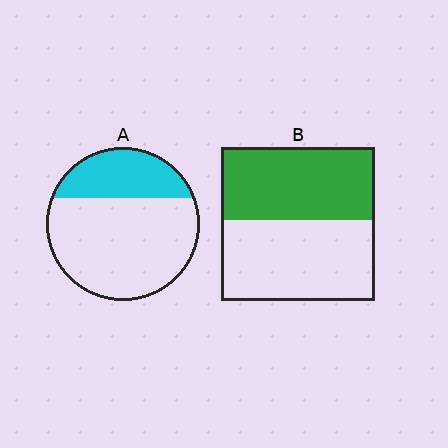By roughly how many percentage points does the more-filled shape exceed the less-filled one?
By roughly 20 percentage points (B over A).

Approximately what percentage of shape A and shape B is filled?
A is approximately 30% and B is approximately 45%.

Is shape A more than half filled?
No.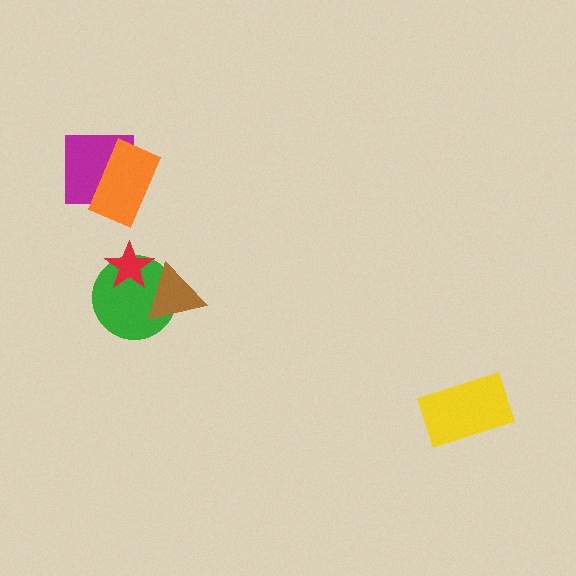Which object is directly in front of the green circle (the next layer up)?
The red star is directly in front of the green circle.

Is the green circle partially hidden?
Yes, it is partially covered by another shape.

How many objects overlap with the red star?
2 objects overlap with the red star.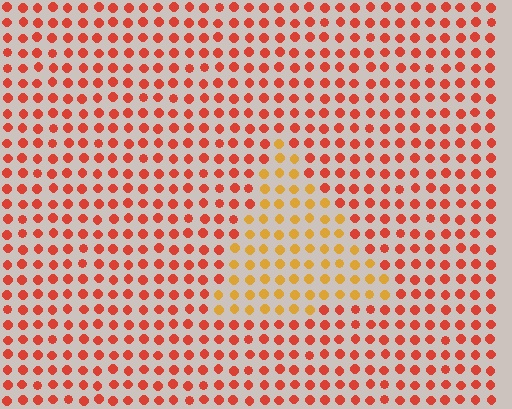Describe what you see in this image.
The image is filled with small red elements in a uniform arrangement. A triangle-shaped region is visible where the elements are tinted to a slightly different hue, forming a subtle color boundary.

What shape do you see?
I see a triangle.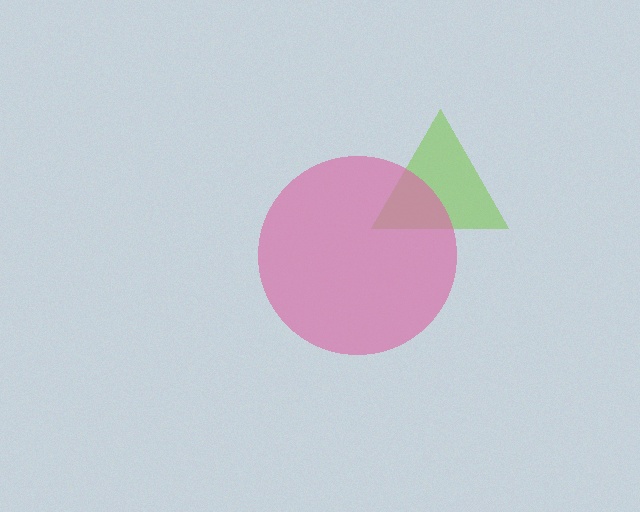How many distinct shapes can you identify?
There are 2 distinct shapes: a lime triangle, a pink circle.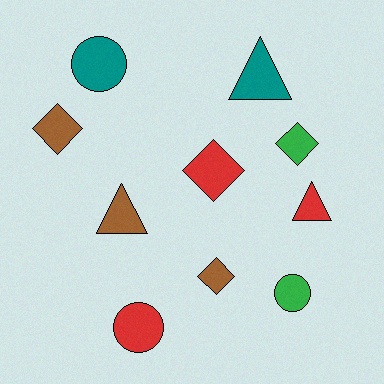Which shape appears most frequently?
Diamond, with 4 objects.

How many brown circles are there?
There are no brown circles.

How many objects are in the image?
There are 10 objects.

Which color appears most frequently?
Red, with 3 objects.